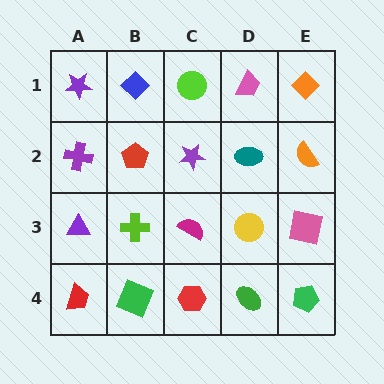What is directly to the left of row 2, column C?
A red pentagon.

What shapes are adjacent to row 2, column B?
A blue diamond (row 1, column B), a lime cross (row 3, column B), a purple cross (row 2, column A), a purple star (row 2, column C).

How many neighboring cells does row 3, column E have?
3.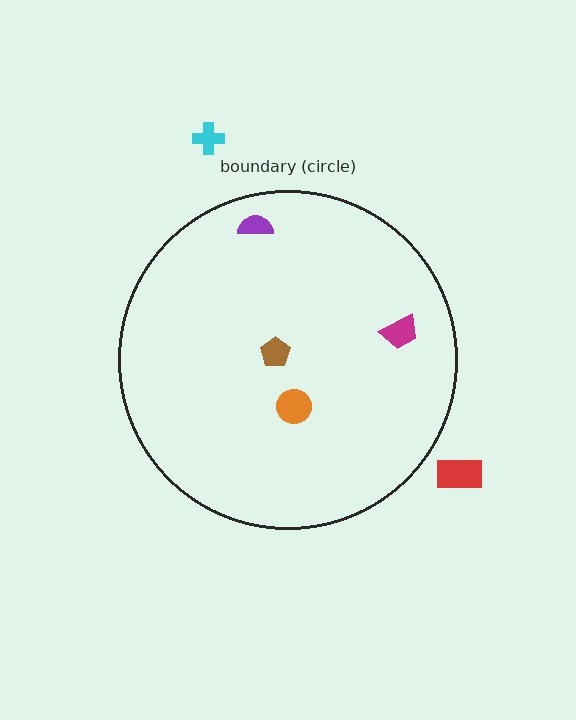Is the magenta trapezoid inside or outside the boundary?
Inside.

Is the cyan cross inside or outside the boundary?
Outside.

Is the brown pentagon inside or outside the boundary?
Inside.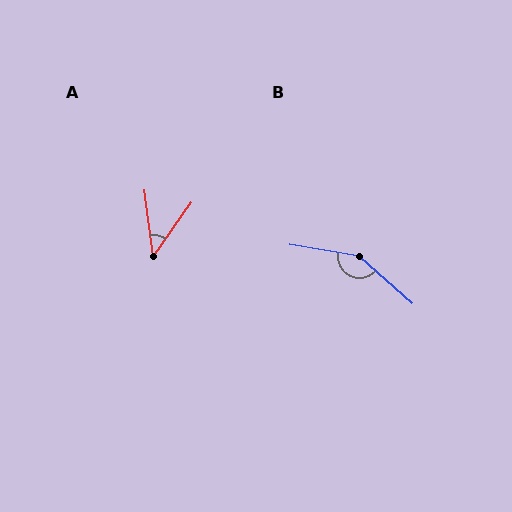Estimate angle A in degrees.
Approximately 42 degrees.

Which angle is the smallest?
A, at approximately 42 degrees.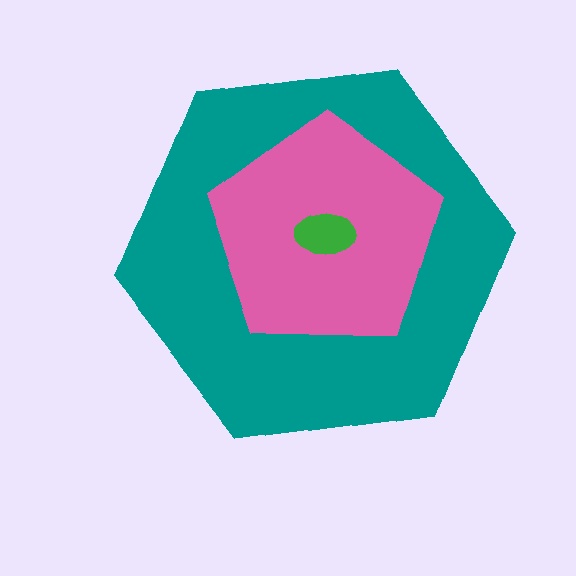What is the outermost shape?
The teal hexagon.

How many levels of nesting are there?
3.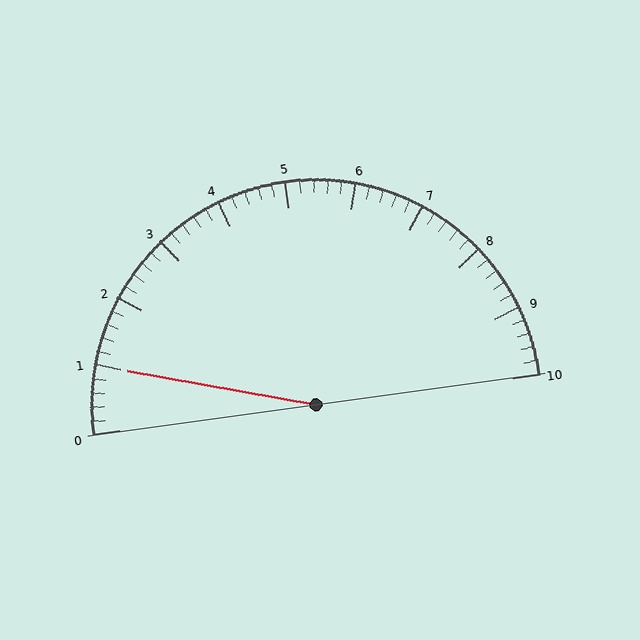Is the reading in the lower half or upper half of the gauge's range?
The reading is in the lower half of the range (0 to 10).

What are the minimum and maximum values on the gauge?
The gauge ranges from 0 to 10.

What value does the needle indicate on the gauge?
The needle indicates approximately 1.0.